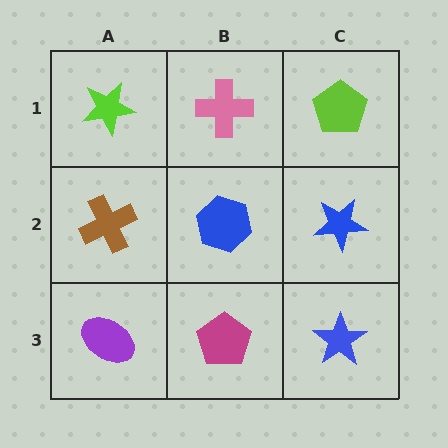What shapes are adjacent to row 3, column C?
A blue star (row 2, column C), a magenta pentagon (row 3, column B).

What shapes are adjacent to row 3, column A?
A brown cross (row 2, column A), a magenta pentagon (row 3, column B).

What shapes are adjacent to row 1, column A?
A brown cross (row 2, column A), a pink cross (row 1, column B).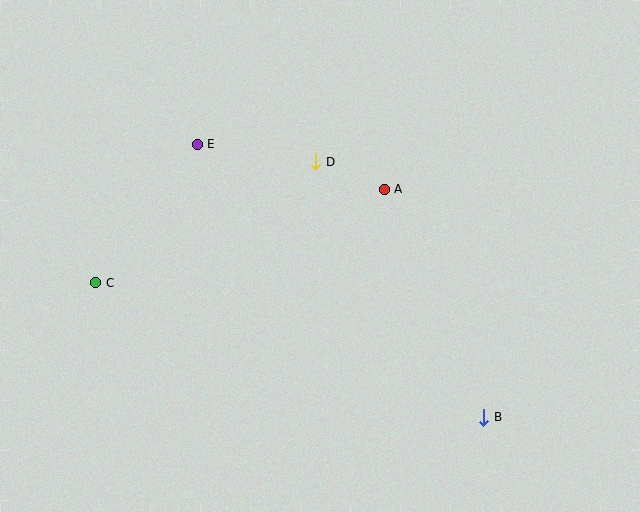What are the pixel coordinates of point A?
Point A is at (384, 189).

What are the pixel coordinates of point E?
Point E is at (197, 144).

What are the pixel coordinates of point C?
Point C is at (96, 283).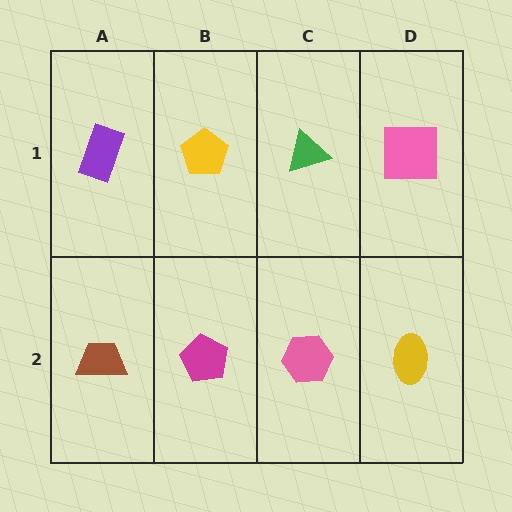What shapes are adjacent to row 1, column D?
A yellow ellipse (row 2, column D), a green triangle (row 1, column C).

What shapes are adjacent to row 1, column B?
A magenta pentagon (row 2, column B), a purple rectangle (row 1, column A), a green triangle (row 1, column C).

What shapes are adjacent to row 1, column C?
A pink hexagon (row 2, column C), a yellow pentagon (row 1, column B), a pink square (row 1, column D).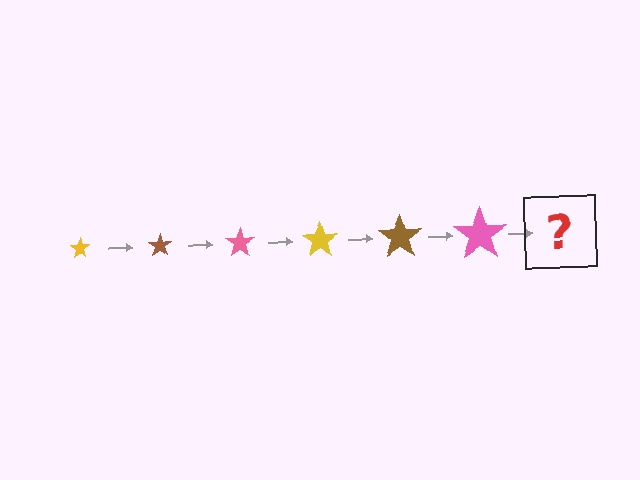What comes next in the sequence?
The next element should be a yellow star, larger than the previous one.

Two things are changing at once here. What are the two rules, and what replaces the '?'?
The two rules are that the star grows larger each step and the color cycles through yellow, brown, and pink. The '?' should be a yellow star, larger than the previous one.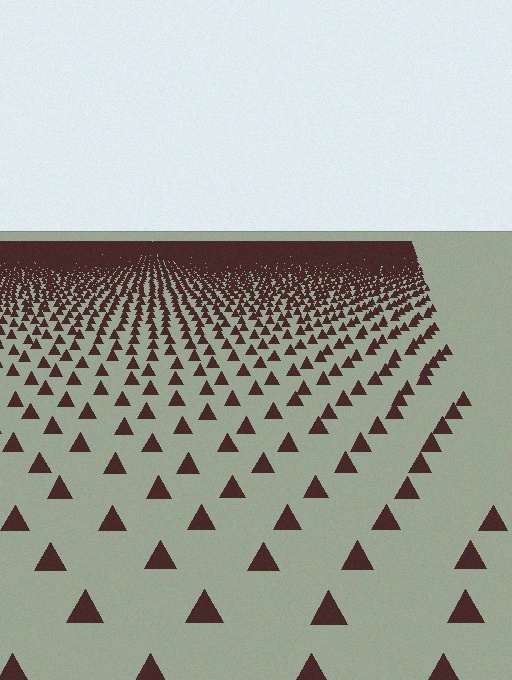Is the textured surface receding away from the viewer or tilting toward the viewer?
The surface is receding away from the viewer. Texture elements get smaller and denser toward the top.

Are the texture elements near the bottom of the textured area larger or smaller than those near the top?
Larger. Near the bottom, elements are closer to the viewer and appear at a bigger on-screen size.